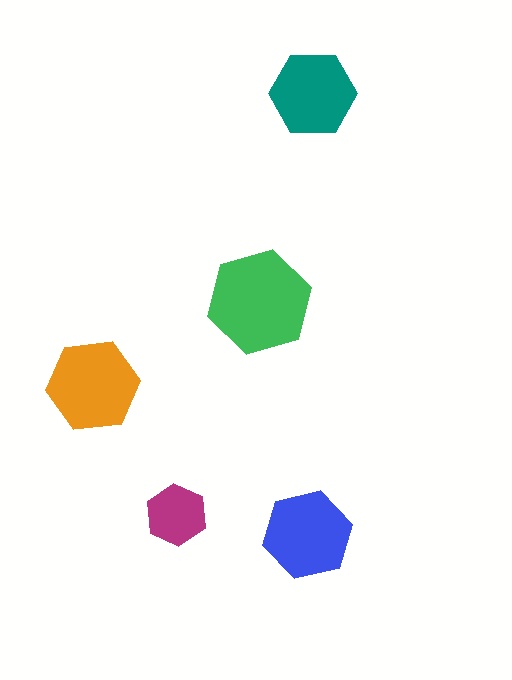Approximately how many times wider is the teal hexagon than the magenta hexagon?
About 1.5 times wider.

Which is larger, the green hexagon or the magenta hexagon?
The green one.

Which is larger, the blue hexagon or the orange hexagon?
The orange one.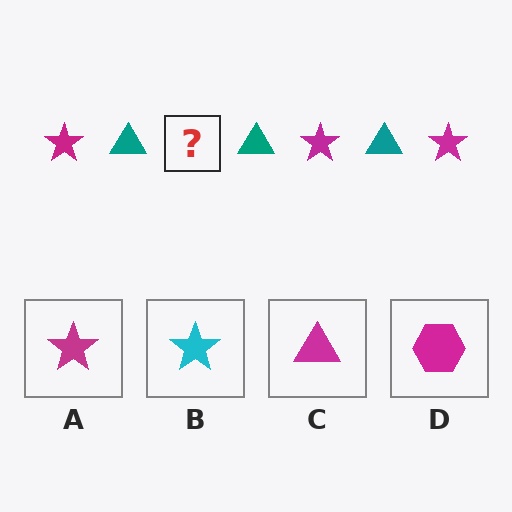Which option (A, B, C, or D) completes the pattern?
A.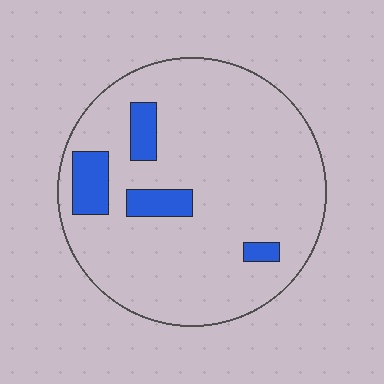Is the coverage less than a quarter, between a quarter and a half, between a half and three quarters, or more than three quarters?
Less than a quarter.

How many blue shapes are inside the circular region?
4.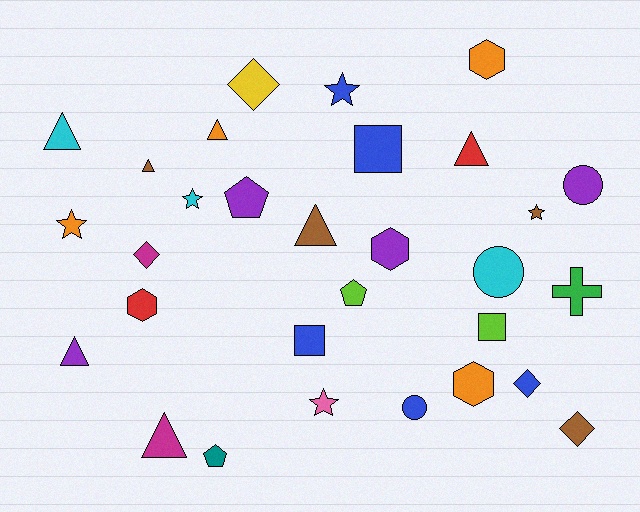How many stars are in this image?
There are 5 stars.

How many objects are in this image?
There are 30 objects.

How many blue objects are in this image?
There are 5 blue objects.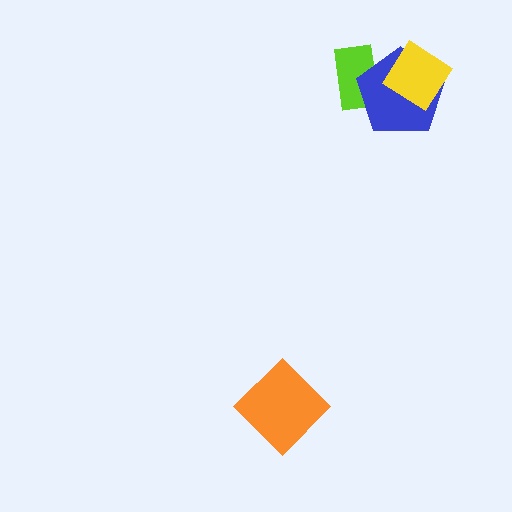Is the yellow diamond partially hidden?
No, no other shape covers it.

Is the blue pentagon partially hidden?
Yes, it is partially covered by another shape.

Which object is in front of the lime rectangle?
The blue pentagon is in front of the lime rectangle.